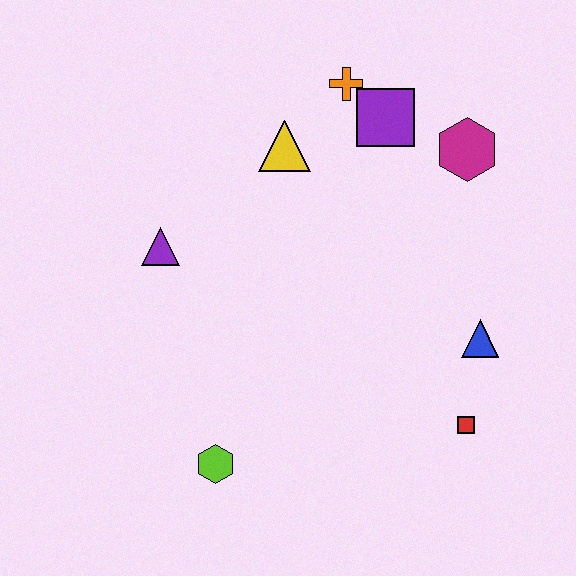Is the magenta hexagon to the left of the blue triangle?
Yes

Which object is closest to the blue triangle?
The red square is closest to the blue triangle.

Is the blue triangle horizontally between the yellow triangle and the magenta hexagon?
No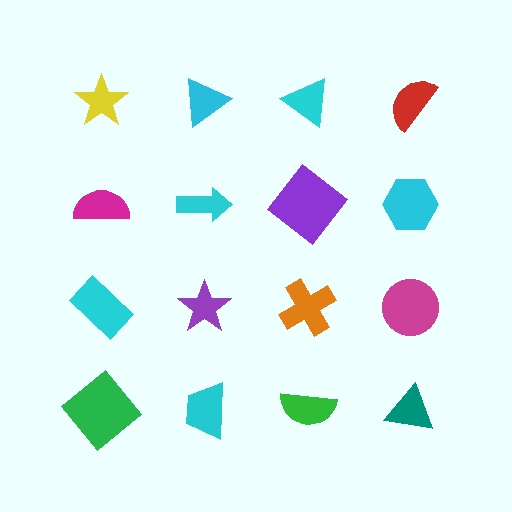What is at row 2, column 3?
A purple diamond.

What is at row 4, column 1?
A green diamond.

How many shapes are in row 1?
4 shapes.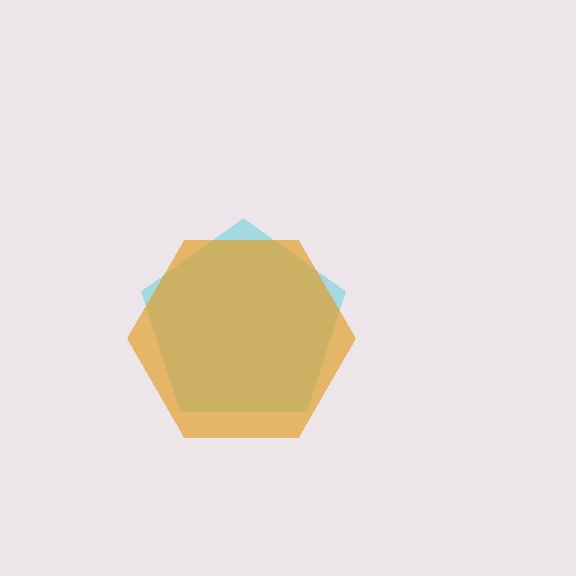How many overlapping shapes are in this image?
There are 2 overlapping shapes in the image.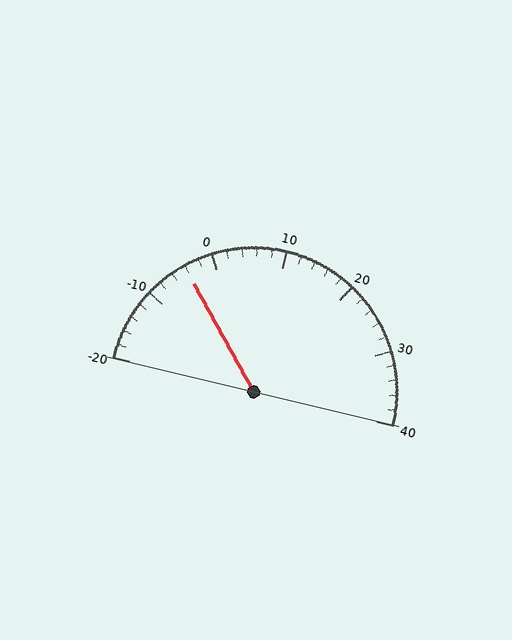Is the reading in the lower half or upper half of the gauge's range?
The reading is in the lower half of the range (-20 to 40).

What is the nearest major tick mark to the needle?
The nearest major tick mark is 0.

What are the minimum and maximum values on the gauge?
The gauge ranges from -20 to 40.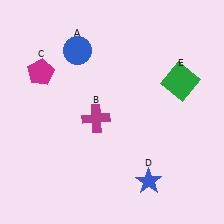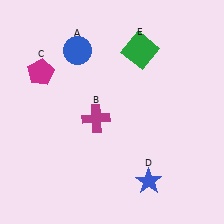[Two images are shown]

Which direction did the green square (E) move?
The green square (E) moved left.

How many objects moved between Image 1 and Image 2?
1 object moved between the two images.